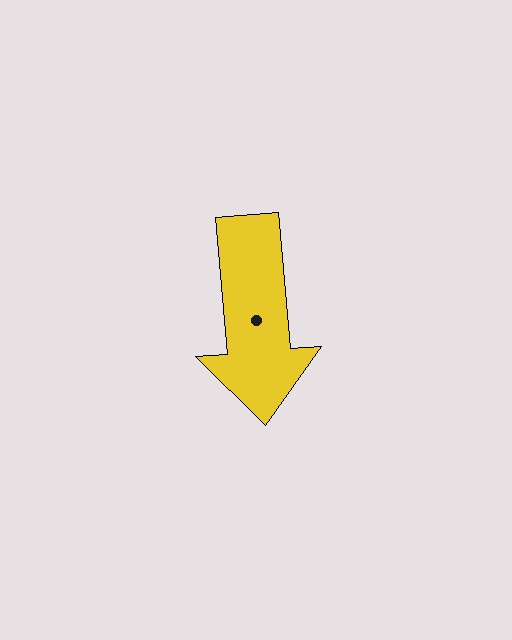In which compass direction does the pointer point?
South.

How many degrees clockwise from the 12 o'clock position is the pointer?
Approximately 175 degrees.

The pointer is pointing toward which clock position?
Roughly 6 o'clock.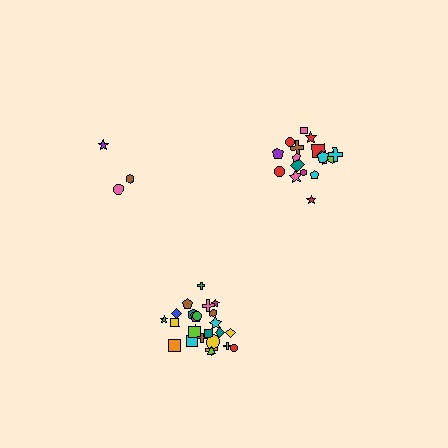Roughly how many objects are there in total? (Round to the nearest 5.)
Roughly 45 objects in total.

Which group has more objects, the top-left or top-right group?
The top-right group.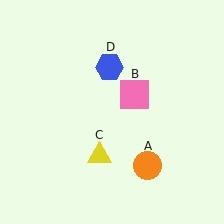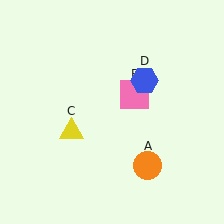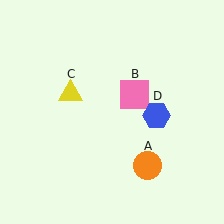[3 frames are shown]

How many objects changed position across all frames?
2 objects changed position: yellow triangle (object C), blue hexagon (object D).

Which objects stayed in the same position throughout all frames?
Orange circle (object A) and pink square (object B) remained stationary.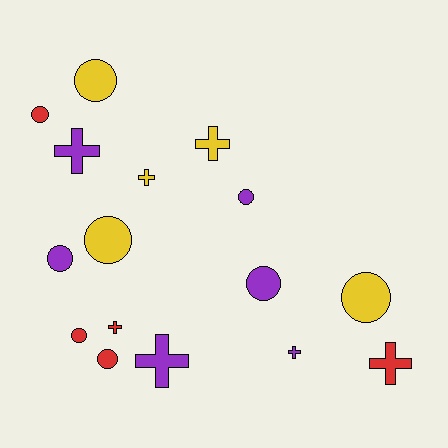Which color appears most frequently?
Purple, with 6 objects.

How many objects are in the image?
There are 16 objects.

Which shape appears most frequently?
Circle, with 9 objects.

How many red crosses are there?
There are 2 red crosses.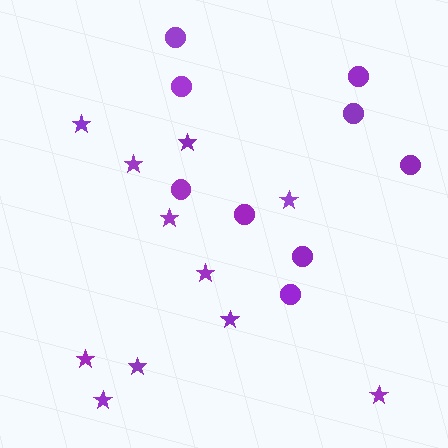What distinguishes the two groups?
There are 2 groups: one group of circles (9) and one group of stars (11).